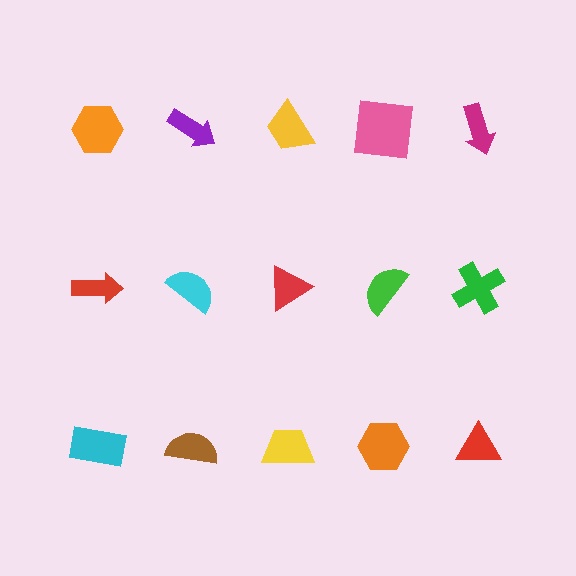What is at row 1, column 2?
A purple arrow.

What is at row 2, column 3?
A red triangle.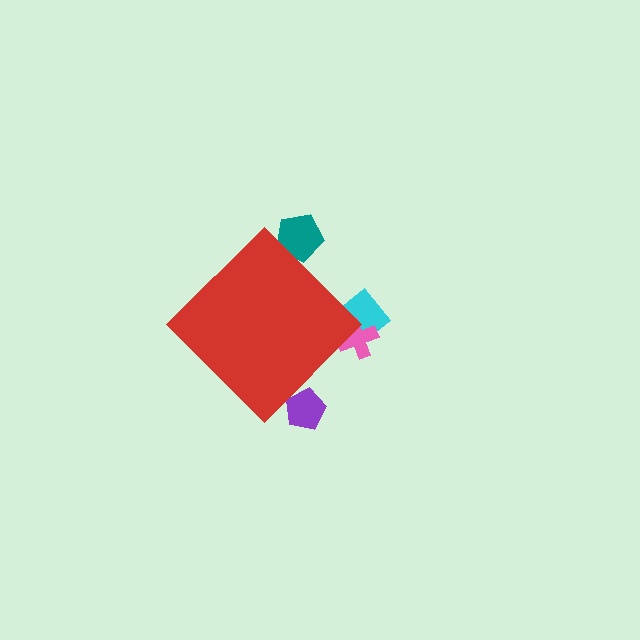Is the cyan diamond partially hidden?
Yes, the cyan diamond is partially hidden behind the red diamond.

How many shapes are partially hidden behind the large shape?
4 shapes are partially hidden.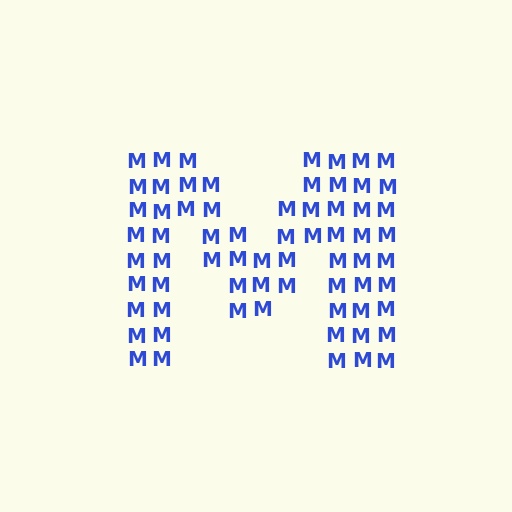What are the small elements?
The small elements are letter M's.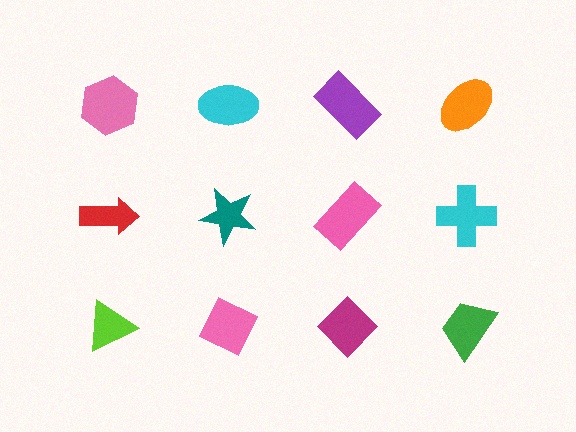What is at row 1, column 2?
A cyan ellipse.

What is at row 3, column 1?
A lime triangle.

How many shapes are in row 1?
4 shapes.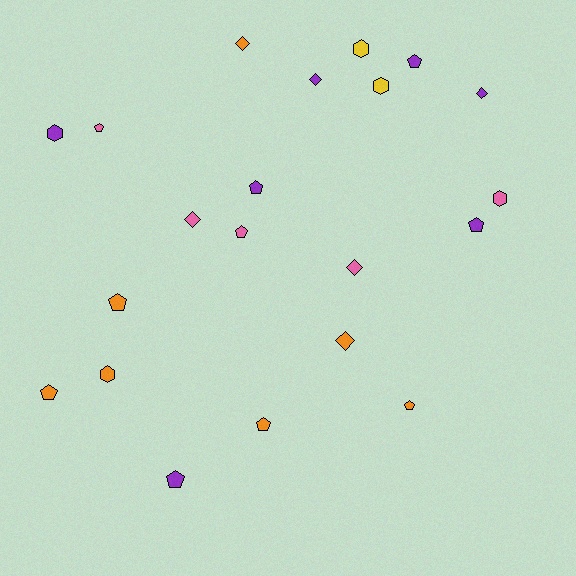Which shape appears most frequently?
Pentagon, with 10 objects.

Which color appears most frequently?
Purple, with 7 objects.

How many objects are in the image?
There are 21 objects.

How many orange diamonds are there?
There are 2 orange diamonds.